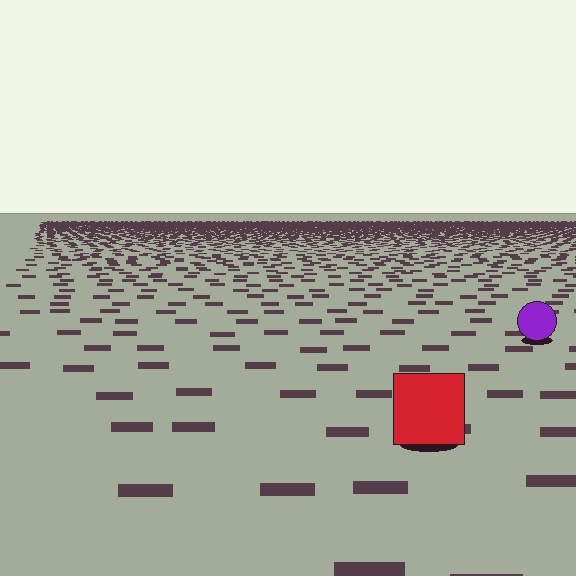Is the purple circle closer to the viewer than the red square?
No. The red square is closer — you can tell from the texture gradient: the ground texture is coarser near it.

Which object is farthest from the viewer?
The purple circle is farthest from the viewer. It appears smaller and the ground texture around it is denser.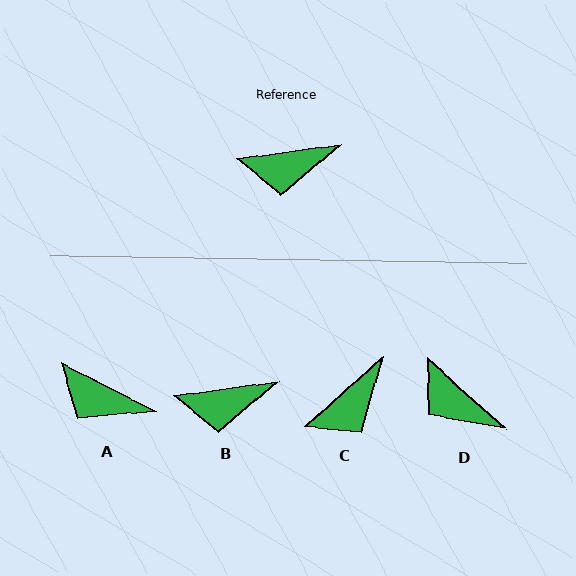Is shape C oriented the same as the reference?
No, it is off by about 34 degrees.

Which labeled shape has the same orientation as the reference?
B.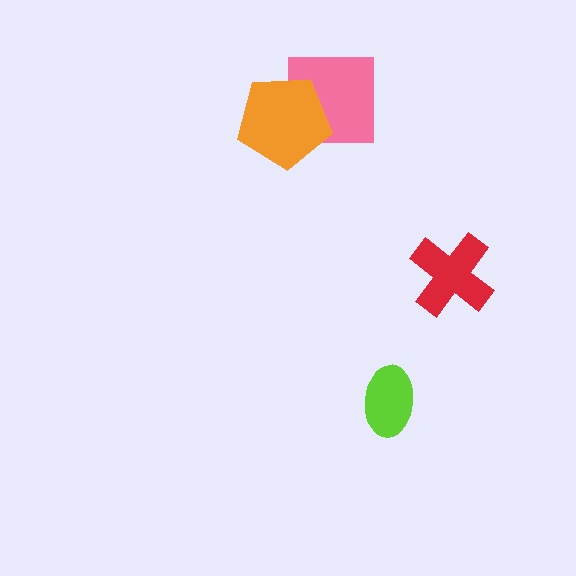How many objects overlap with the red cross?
0 objects overlap with the red cross.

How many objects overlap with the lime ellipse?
0 objects overlap with the lime ellipse.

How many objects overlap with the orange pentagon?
1 object overlaps with the orange pentagon.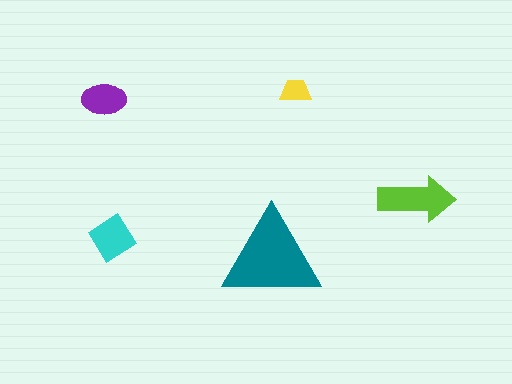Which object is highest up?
The yellow trapezoid is topmost.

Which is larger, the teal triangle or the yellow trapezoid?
The teal triangle.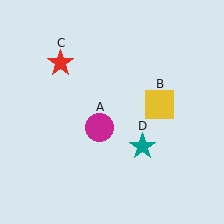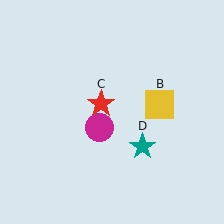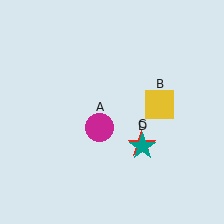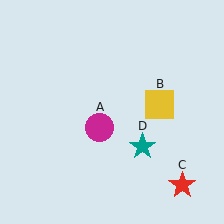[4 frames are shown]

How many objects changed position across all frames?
1 object changed position: red star (object C).